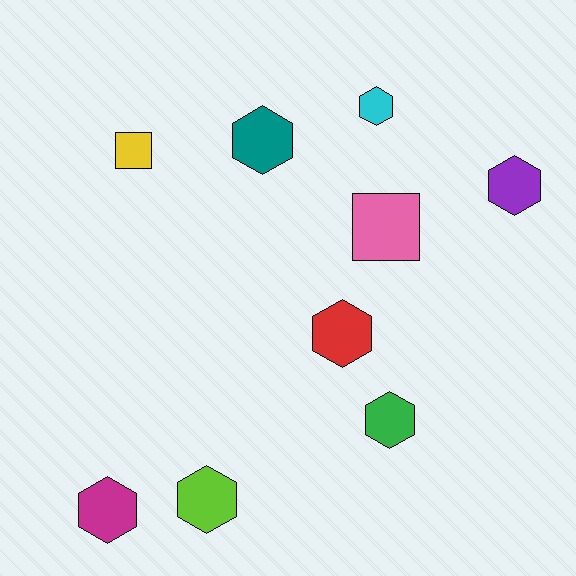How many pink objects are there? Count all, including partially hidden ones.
There is 1 pink object.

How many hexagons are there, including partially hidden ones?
There are 7 hexagons.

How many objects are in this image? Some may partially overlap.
There are 9 objects.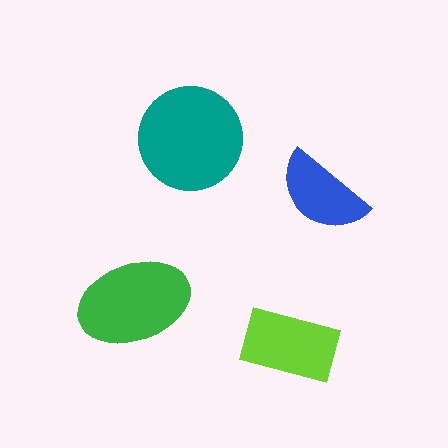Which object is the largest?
The teal circle.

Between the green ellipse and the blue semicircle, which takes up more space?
The green ellipse.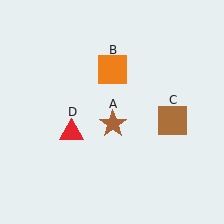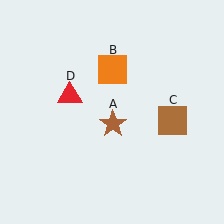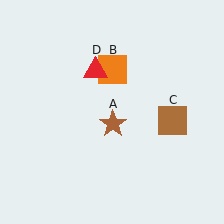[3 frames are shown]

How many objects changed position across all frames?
1 object changed position: red triangle (object D).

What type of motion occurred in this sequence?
The red triangle (object D) rotated clockwise around the center of the scene.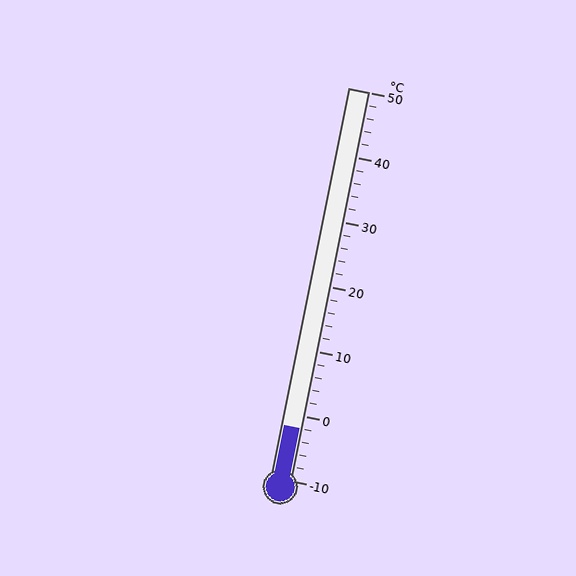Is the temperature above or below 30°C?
The temperature is below 30°C.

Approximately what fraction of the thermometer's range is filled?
The thermometer is filled to approximately 15% of its range.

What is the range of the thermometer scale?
The thermometer scale ranges from -10°C to 50°C.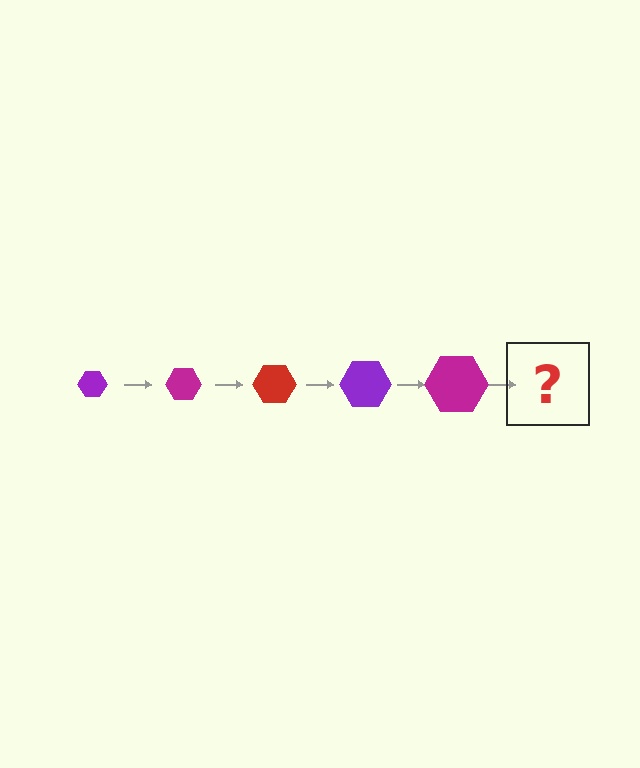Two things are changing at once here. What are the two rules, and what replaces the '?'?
The two rules are that the hexagon grows larger each step and the color cycles through purple, magenta, and red. The '?' should be a red hexagon, larger than the previous one.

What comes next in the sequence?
The next element should be a red hexagon, larger than the previous one.